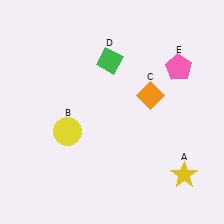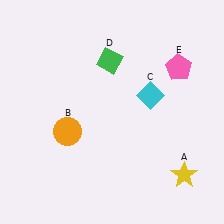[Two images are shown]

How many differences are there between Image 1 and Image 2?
There are 2 differences between the two images.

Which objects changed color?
B changed from yellow to orange. C changed from orange to cyan.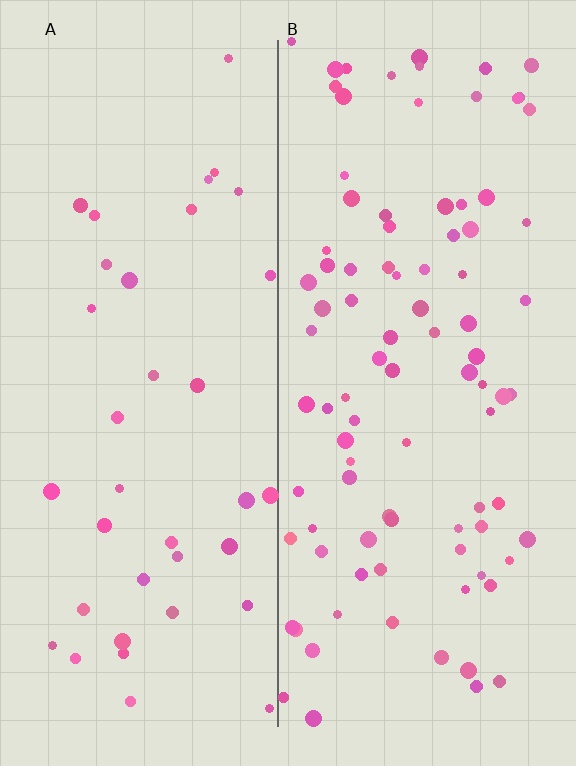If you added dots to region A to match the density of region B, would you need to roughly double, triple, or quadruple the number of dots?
Approximately triple.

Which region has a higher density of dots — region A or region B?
B (the right).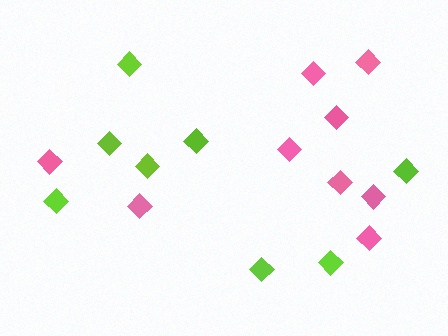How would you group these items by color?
There are 2 groups: one group of lime diamonds (8) and one group of pink diamonds (9).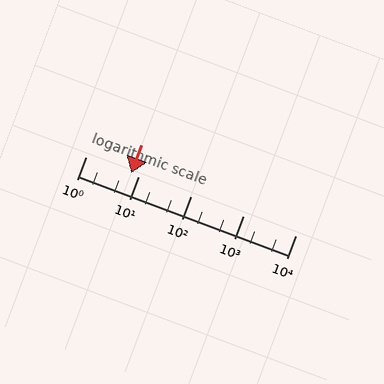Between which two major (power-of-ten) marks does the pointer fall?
The pointer is between 1 and 10.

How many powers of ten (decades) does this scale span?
The scale spans 4 decades, from 1 to 10000.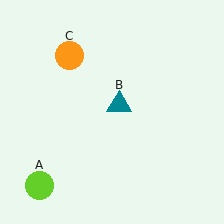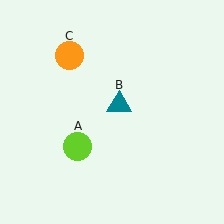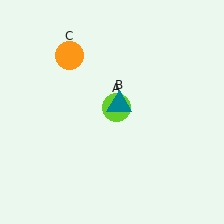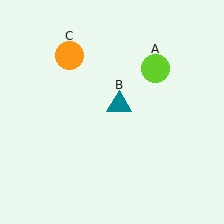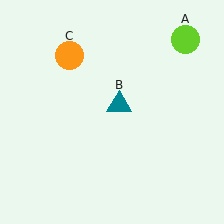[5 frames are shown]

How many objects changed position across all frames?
1 object changed position: lime circle (object A).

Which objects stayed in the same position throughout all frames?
Teal triangle (object B) and orange circle (object C) remained stationary.